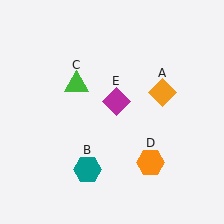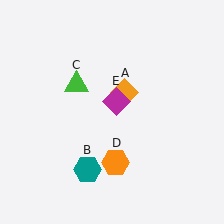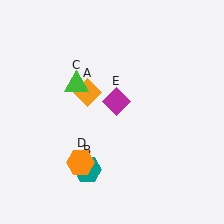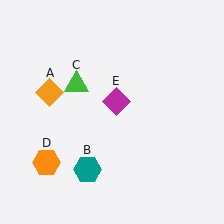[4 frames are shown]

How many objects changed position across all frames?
2 objects changed position: orange diamond (object A), orange hexagon (object D).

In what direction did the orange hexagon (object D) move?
The orange hexagon (object D) moved left.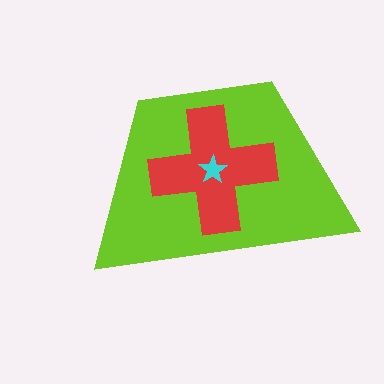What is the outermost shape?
The lime trapezoid.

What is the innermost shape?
The cyan star.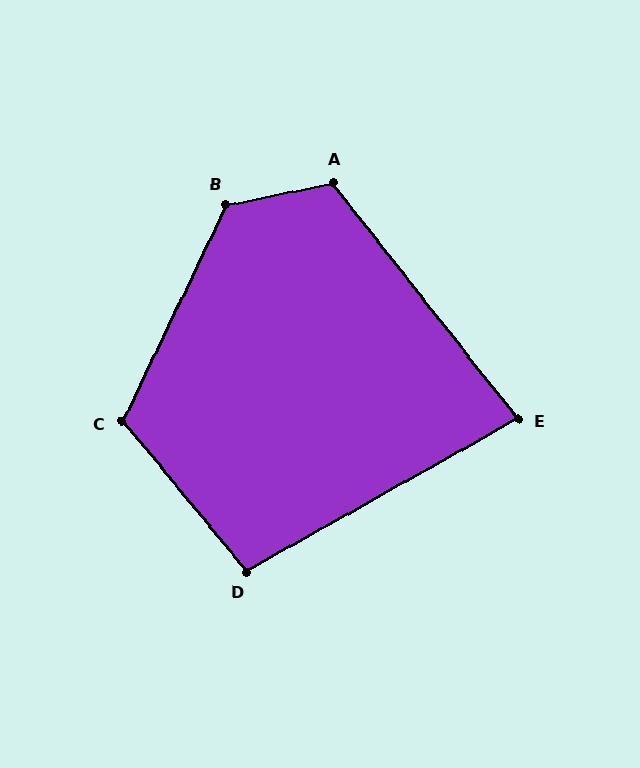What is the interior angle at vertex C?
Approximately 115 degrees (obtuse).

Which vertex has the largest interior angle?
B, at approximately 128 degrees.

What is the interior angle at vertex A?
Approximately 116 degrees (obtuse).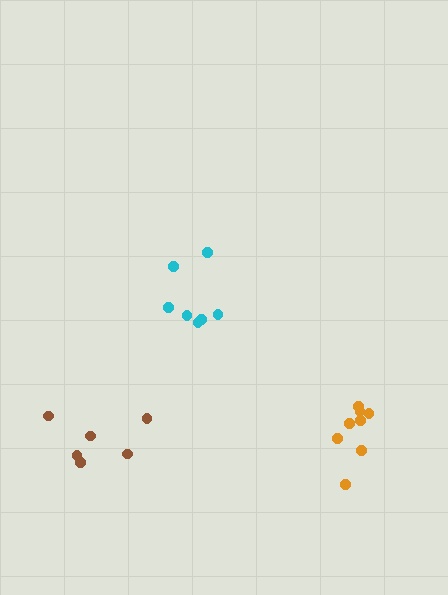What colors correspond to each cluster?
The clusters are colored: brown, orange, cyan.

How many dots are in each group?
Group 1: 6 dots, Group 2: 8 dots, Group 3: 7 dots (21 total).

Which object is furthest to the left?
The brown cluster is leftmost.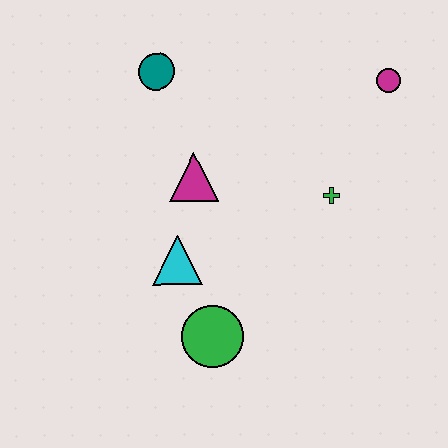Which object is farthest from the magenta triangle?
The magenta circle is farthest from the magenta triangle.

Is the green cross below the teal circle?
Yes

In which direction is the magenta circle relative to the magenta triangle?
The magenta circle is to the right of the magenta triangle.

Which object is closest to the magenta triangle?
The cyan triangle is closest to the magenta triangle.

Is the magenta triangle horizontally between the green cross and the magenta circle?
No